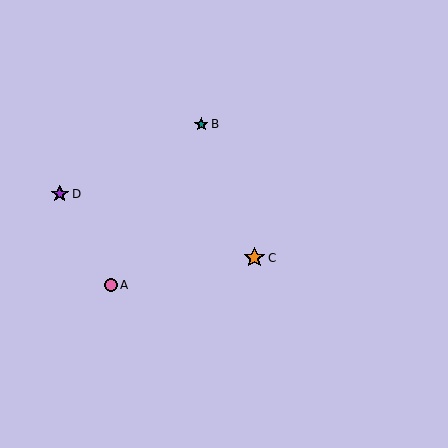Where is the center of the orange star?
The center of the orange star is at (254, 258).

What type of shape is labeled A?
Shape A is a pink circle.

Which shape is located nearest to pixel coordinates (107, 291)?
The pink circle (labeled A) at (111, 285) is nearest to that location.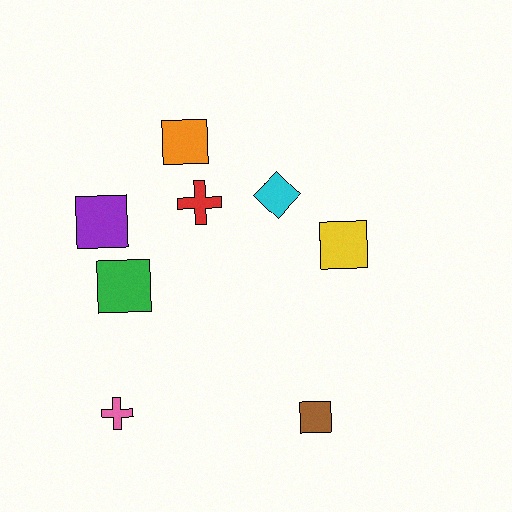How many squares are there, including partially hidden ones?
There are 5 squares.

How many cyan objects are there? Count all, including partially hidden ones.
There is 1 cyan object.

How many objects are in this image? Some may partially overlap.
There are 8 objects.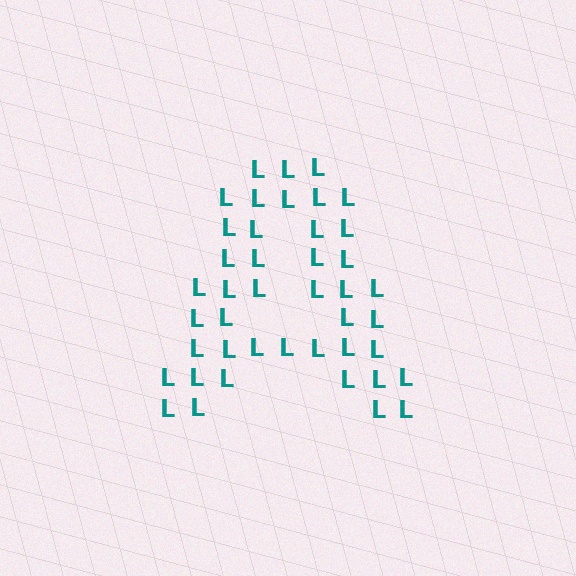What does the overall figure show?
The overall figure shows the letter A.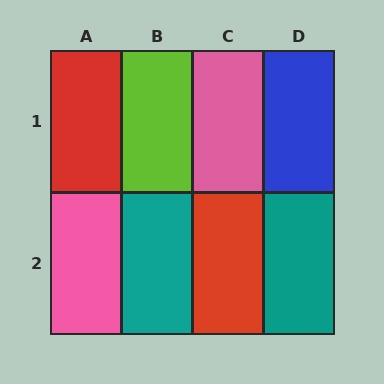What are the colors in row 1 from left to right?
Red, lime, pink, blue.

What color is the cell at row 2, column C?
Red.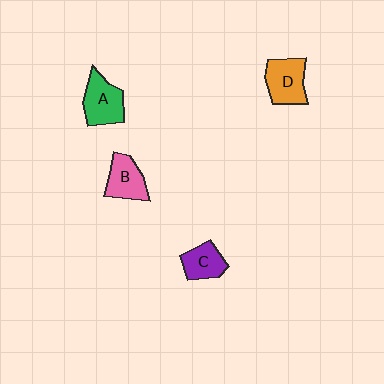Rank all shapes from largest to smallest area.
From largest to smallest: D (orange), A (green), B (pink), C (purple).